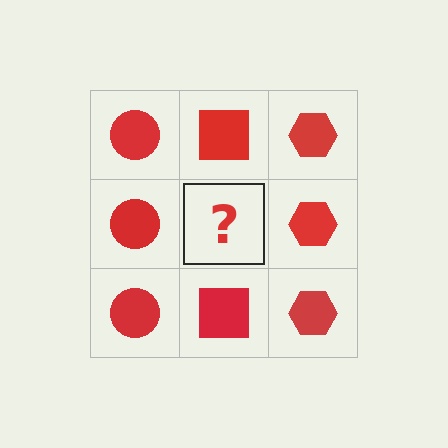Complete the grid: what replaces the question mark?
The question mark should be replaced with a red square.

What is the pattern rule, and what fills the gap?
The rule is that each column has a consistent shape. The gap should be filled with a red square.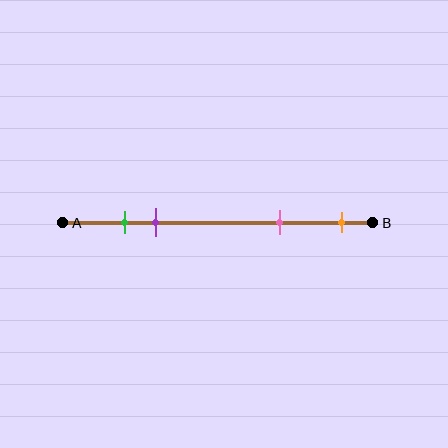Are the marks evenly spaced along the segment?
No, the marks are not evenly spaced.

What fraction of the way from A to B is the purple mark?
The purple mark is approximately 30% (0.3) of the way from A to B.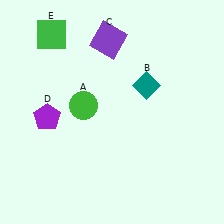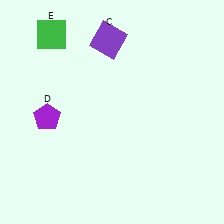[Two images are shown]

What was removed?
The teal diamond (B), the green circle (A) were removed in Image 2.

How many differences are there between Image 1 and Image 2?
There are 2 differences between the two images.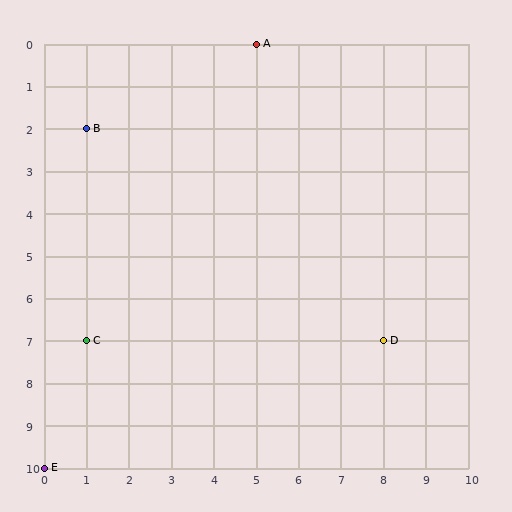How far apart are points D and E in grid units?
Points D and E are 8 columns and 3 rows apart (about 8.5 grid units diagonally).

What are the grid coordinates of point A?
Point A is at grid coordinates (5, 0).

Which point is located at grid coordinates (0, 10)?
Point E is at (0, 10).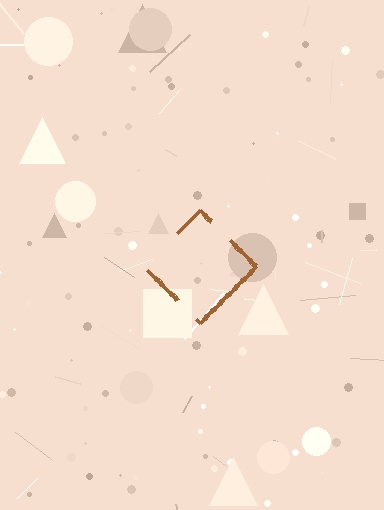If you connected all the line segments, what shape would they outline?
They would outline a diamond.